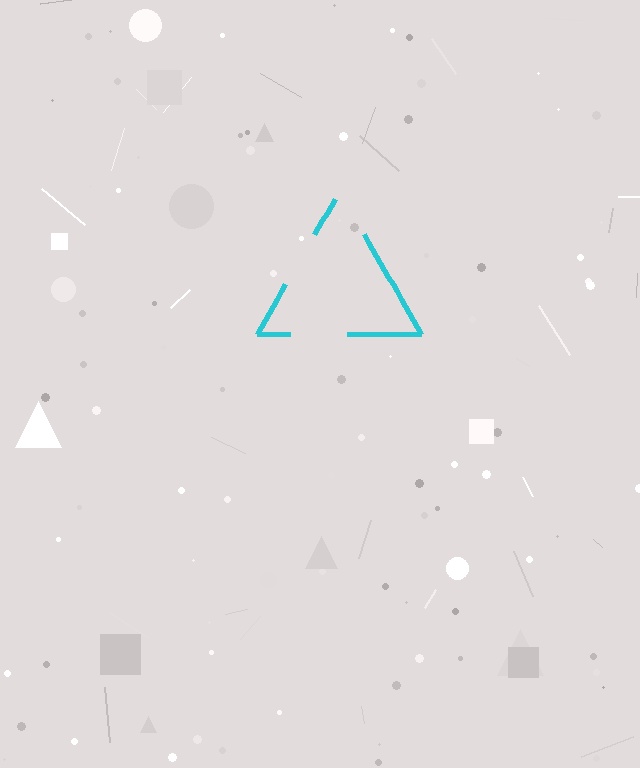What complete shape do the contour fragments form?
The contour fragments form a triangle.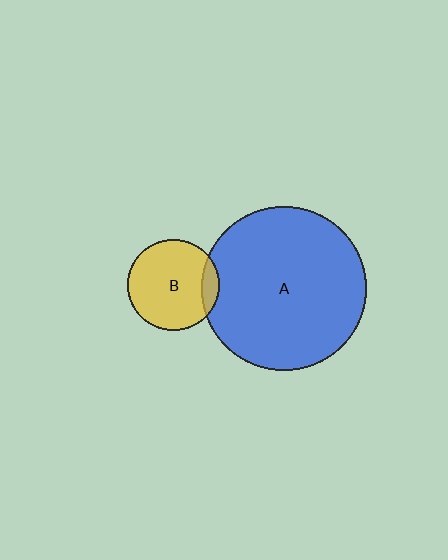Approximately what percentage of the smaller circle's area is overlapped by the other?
Approximately 10%.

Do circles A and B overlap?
Yes.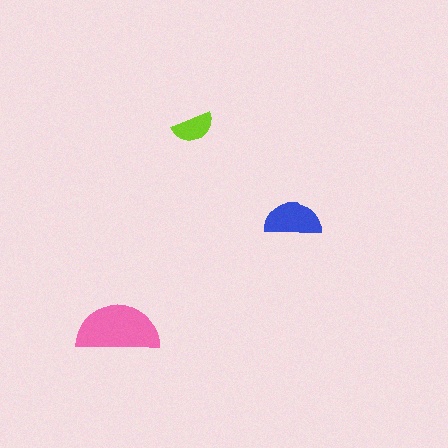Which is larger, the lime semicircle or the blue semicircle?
The blue one.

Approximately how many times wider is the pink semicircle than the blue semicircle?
About 1.5 times wider.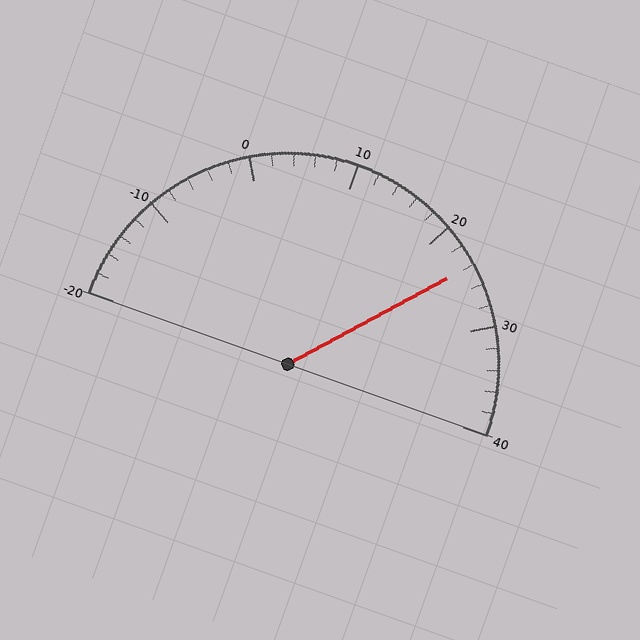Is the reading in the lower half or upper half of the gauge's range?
The reading is in the upper half of the range (-20 to 40).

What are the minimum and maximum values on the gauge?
The gauge ranges from -20 to 40.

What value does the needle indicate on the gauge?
The needle indicates approximately 24.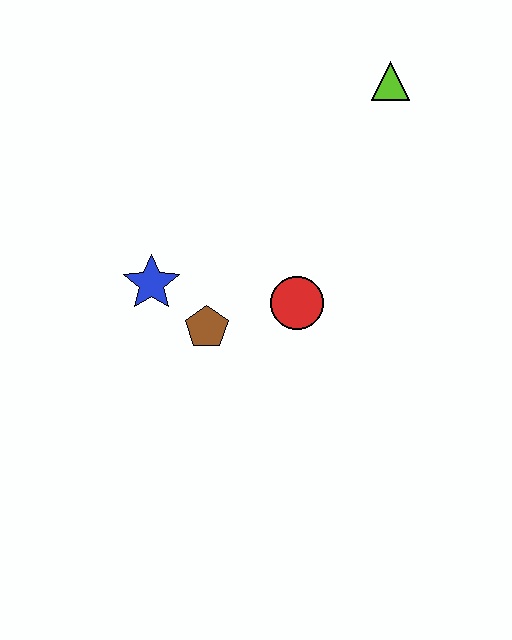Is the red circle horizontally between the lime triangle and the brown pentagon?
Yes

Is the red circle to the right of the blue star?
Yes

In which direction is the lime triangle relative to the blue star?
The lime triangle is to the right of the blue star.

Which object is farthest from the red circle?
The lime triangle is farthest from the red circle.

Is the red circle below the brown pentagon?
No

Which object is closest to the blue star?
The brown pentagon is closest to the blue star.